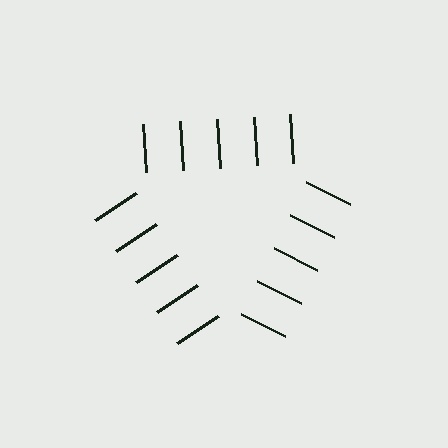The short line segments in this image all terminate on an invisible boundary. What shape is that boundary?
An illusory triangle — the line segments terminate on its edges but no continuous stroke is drawn.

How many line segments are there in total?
15 — 5 along each of the 3 edges.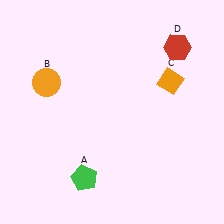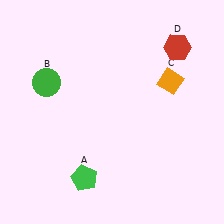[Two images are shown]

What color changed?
The circle (B) changed from orange in Image 1 to green in Image 2.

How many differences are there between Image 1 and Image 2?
There is 1 difference between the two images.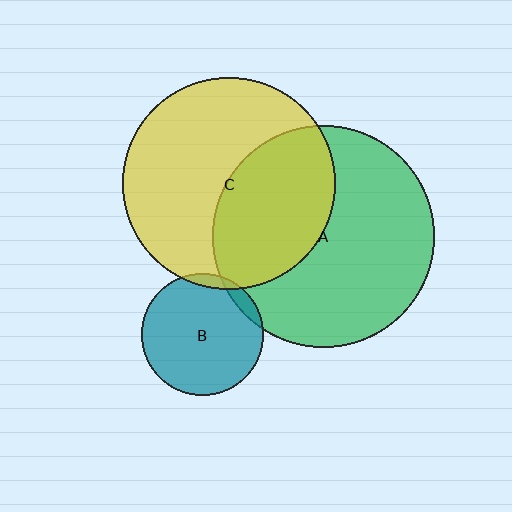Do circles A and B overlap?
Yes.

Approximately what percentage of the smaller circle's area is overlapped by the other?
Approximately 5%.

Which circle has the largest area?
Circle A (green).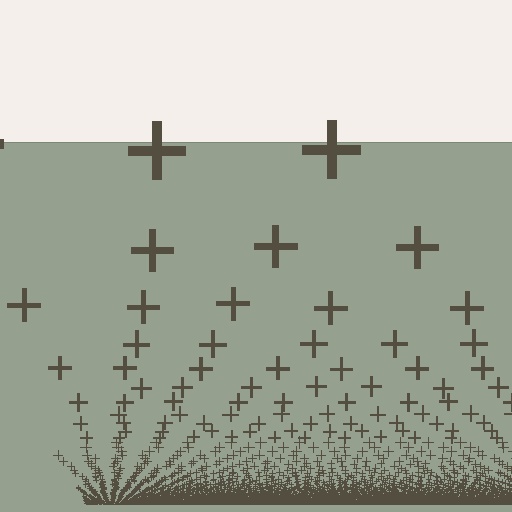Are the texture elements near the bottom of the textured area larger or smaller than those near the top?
Smaller. The gradient is inverted — elements near the bottom are smaller and denser.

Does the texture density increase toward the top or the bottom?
Density increases toward the bottom.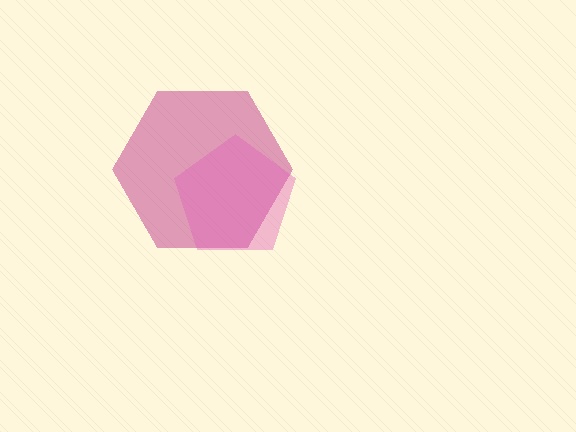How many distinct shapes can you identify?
There are 2 distinct shapes: a magenta hexagon, a pink pentagon.